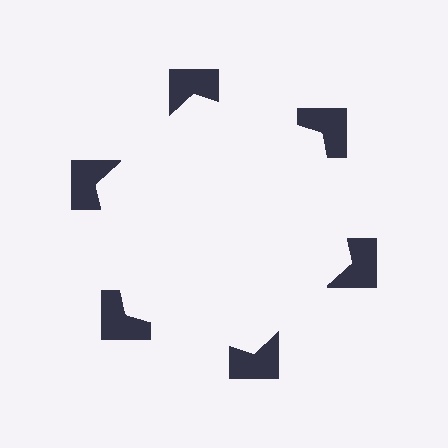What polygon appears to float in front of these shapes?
An illusory hexagon — its edges are inferred from the aligned wedge cuts in the notched squares, not physically drawn.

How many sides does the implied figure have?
6 sides.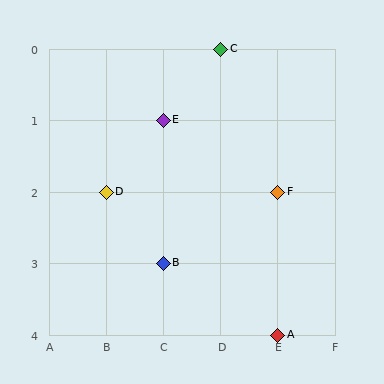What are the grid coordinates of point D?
Point D is at grid coordinates (B, 2).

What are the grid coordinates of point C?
Point C is at grid coordinates (D, 0).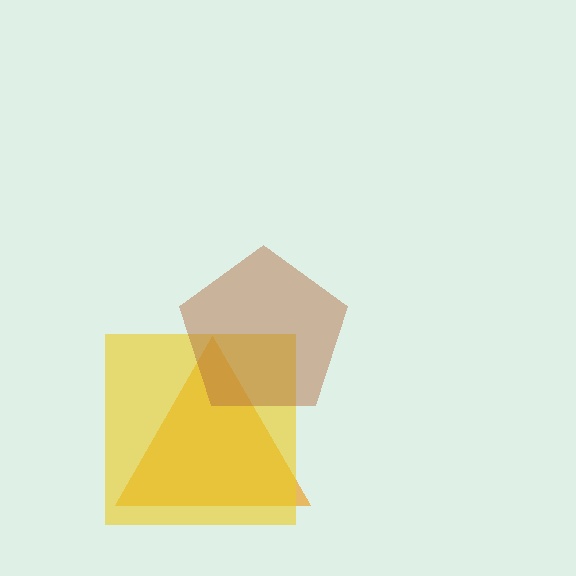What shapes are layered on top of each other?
The layered shapes are: an orange triangle, a yellow square, a brown pentagon.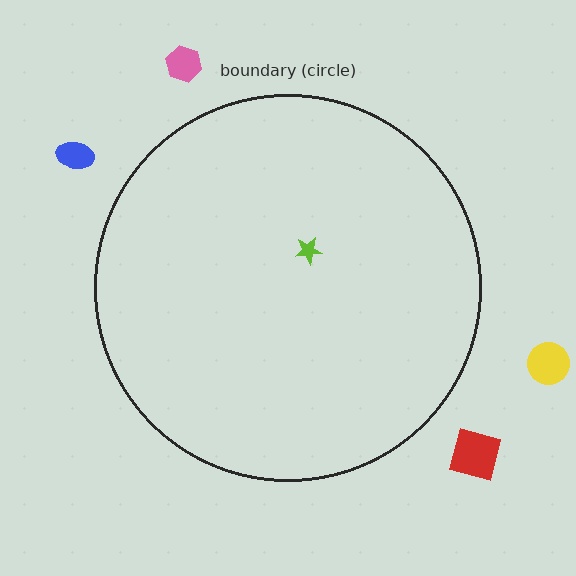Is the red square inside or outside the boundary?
Outside.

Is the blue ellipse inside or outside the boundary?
Outside.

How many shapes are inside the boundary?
1 inside, 4 outside.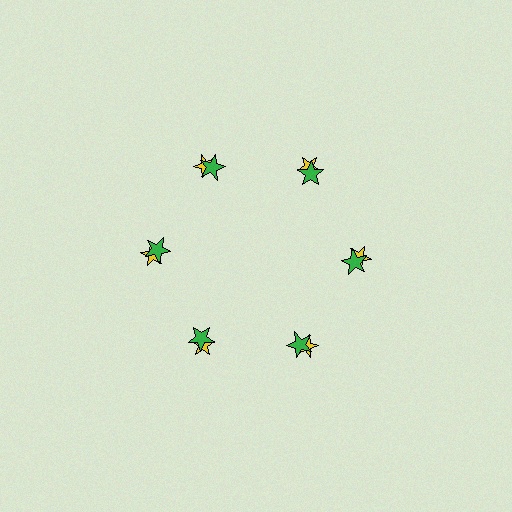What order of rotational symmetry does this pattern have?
This pattern has 6-fold rotational symmetry.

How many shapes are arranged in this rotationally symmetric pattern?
There are 12 shapes, arranged in 6 groups of 2.